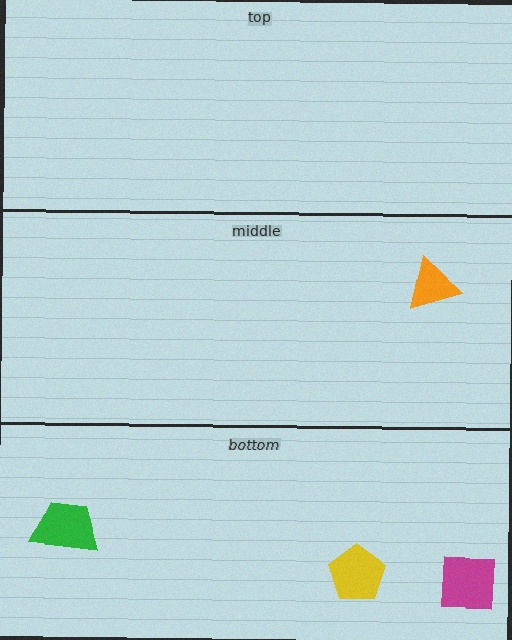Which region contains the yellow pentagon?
The bottom region.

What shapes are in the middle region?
The orange triangle.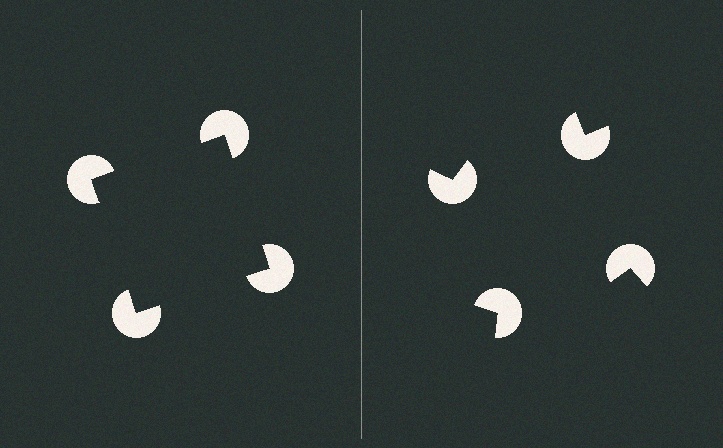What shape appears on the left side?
An illusory square.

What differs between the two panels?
The pac-man discs are positioned identically on both sides; only the wedge orientations differ. On the left they align to a square; on the right they are misaligned.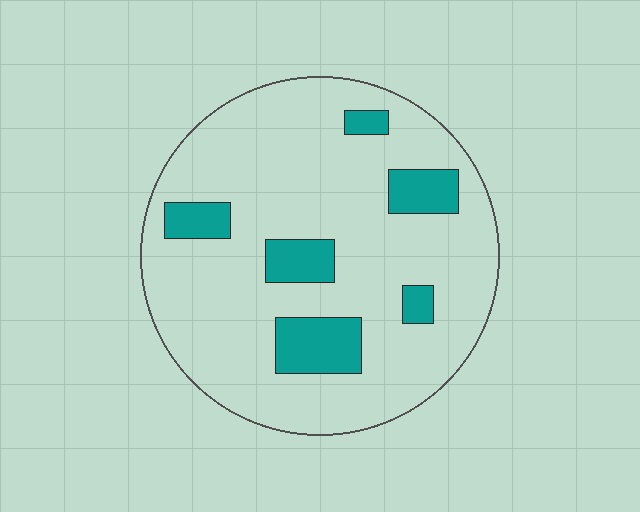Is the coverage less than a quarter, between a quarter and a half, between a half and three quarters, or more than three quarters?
Less than a quarter.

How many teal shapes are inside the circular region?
6.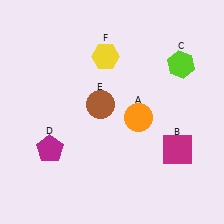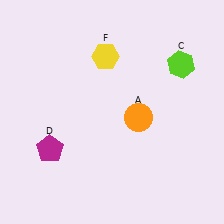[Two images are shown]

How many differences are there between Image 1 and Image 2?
There are 2 differences between the two images.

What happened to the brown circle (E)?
The brown circle (E) was removed in Image 2. It was in the top-left area of Image 1.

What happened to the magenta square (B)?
The magenta square (B) was removed in Image 2. It was in the bottom-right area of Image 1.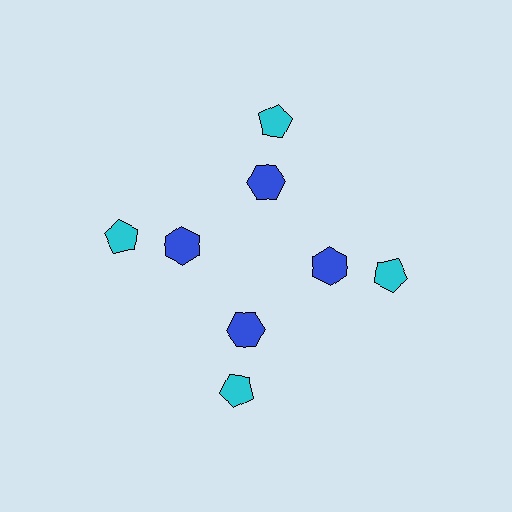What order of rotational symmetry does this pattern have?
This pattern has 4-fold rotational symmetry.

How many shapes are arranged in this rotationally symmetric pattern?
There are 8 shapes, arranged in 4 groups of 2.